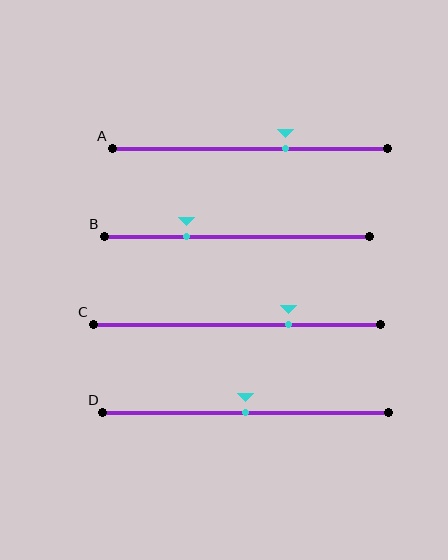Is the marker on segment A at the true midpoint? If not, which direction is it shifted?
No, the marker on segment A is shifted to the right by about 13% of the segment length.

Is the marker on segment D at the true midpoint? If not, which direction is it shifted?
Yes, the marker on segment D is at the true midpoint.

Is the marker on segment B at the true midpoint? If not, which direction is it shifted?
No, the marker on segment B is shifted to the left by about 19% of the segment length.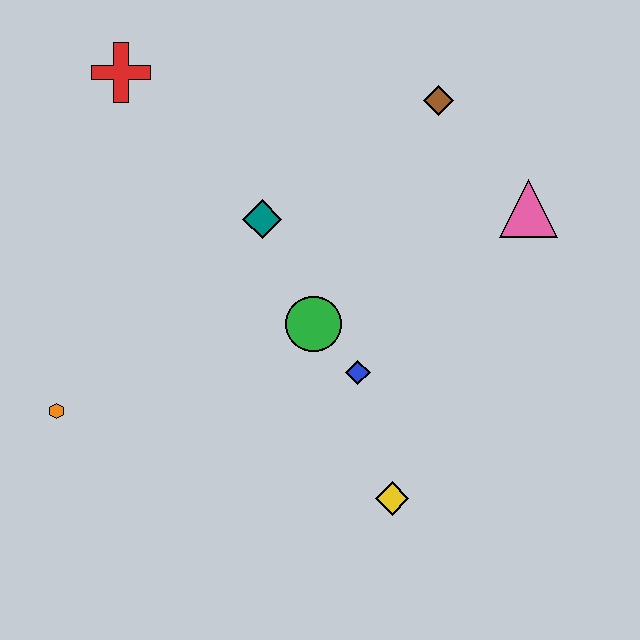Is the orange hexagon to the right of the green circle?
No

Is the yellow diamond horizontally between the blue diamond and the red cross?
No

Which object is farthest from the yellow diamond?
The red cross is farthest from the yellow diamond.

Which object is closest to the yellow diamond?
The blue diamond is closest to the yellow diamond.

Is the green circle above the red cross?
No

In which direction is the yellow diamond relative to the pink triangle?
The yellow diamond is below the pink triangle.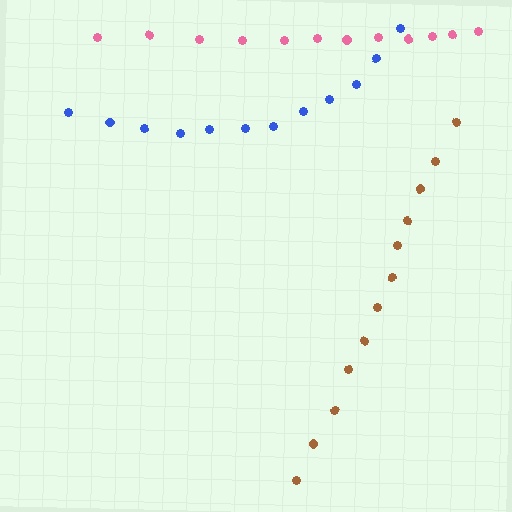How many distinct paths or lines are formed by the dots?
There are 3 distinct paths.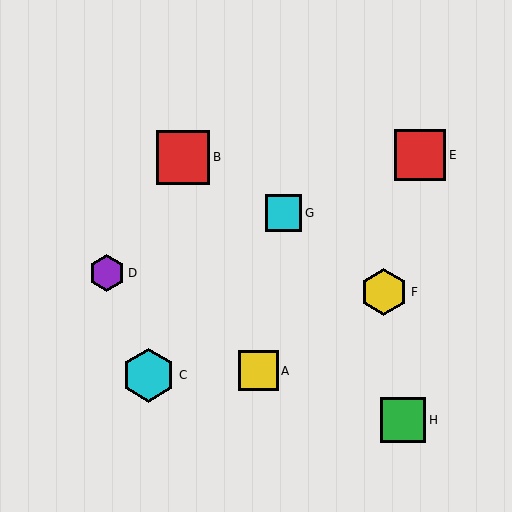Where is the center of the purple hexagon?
The center of the purple hexagon is at (107, 273).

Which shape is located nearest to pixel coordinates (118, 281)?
The purple hexagon (labeled D) at (107, 273) is nearest to that location.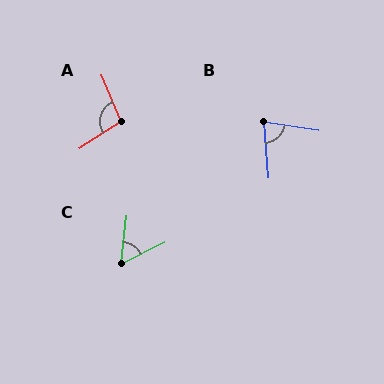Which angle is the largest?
A, at approximately 100 degrees.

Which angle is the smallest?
C, at approximately 57 degrees.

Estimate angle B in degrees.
Approximately 76 degrees.